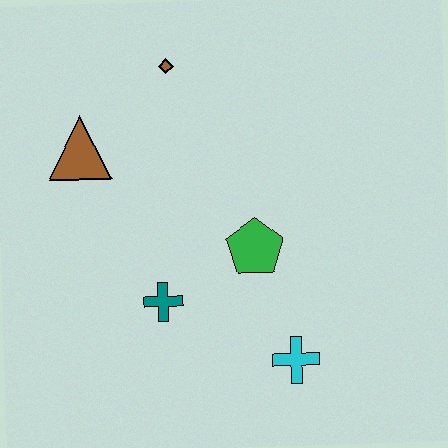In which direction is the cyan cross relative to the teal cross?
The cyan cross is to the right of the teal cross.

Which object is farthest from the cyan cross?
The brown diamond is farthest from the cyan cross.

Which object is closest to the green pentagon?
The teal cross is closest to the green pentagon.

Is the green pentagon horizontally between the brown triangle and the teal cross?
No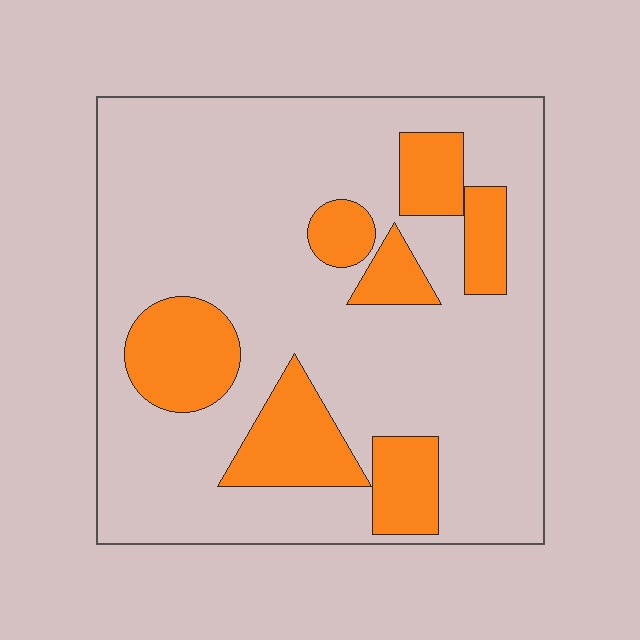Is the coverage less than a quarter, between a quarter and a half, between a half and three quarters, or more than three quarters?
Less than a quarter.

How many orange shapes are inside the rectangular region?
7.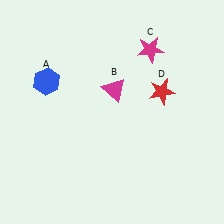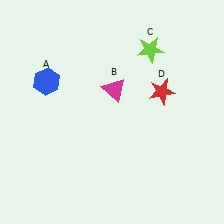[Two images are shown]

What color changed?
The star (C) changed from magenta in Image 1 to lime in Image 2.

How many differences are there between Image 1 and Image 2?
There is 1 difference between the two images.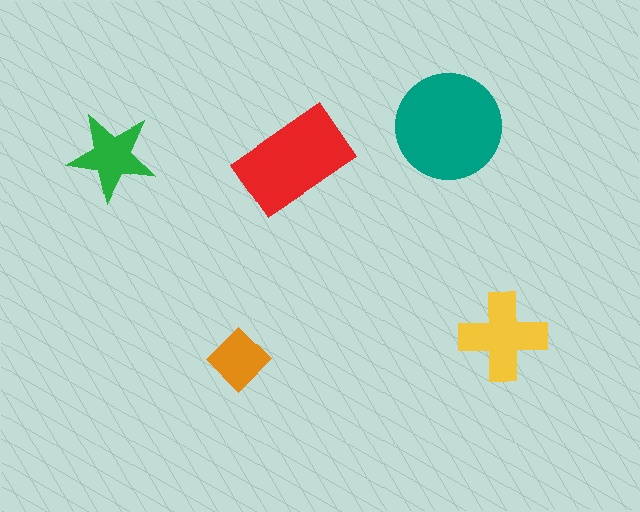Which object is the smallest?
The orange diamond.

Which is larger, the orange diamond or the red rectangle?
The red rectangle.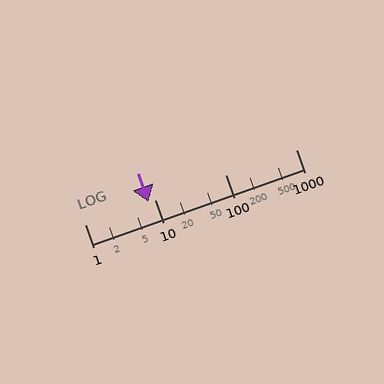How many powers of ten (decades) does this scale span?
The scale spans 3 decades, from 1 to 1000.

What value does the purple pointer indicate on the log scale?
The pointer indicates approximately 8.